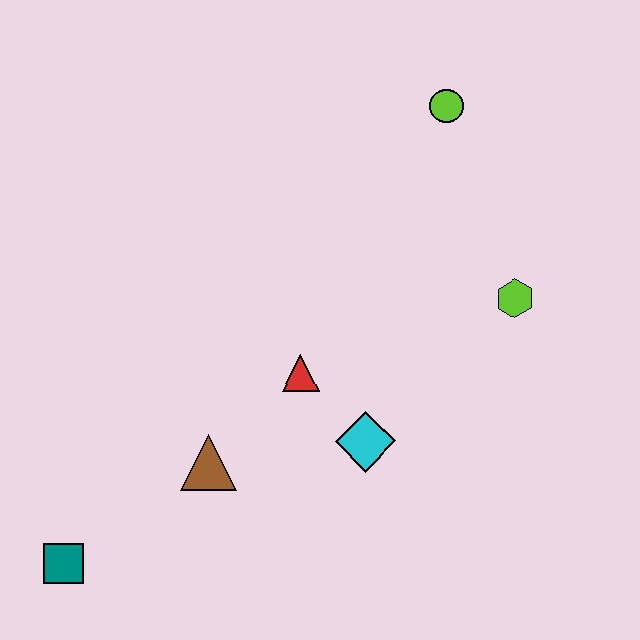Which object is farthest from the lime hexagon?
The teal square is farthest from the lime hexagon.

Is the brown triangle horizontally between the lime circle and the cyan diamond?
No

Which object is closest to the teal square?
The brown triangle is closest to the teal square.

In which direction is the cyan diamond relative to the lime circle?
The cyan diamond is below the lime circle.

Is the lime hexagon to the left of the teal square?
No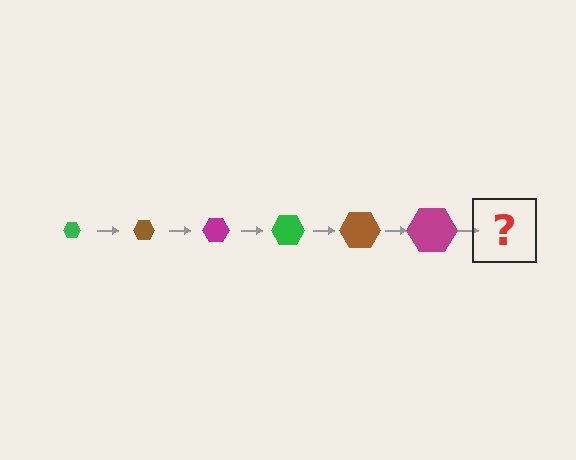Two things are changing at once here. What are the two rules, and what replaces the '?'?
The two rules are that the hexagon grows larger each step and the color cycles through green, brown, and magenta. The '?' should be a green hexagon, larger than the previous one.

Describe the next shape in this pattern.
It should be a green hexagon, larger than the previous one.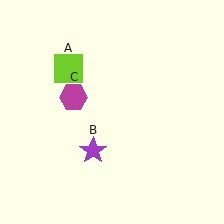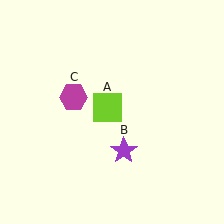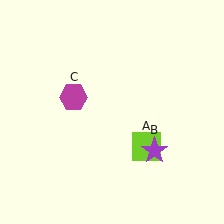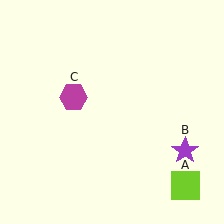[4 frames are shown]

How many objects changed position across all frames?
2 objects changed position: lime square (object A), purple star (object B).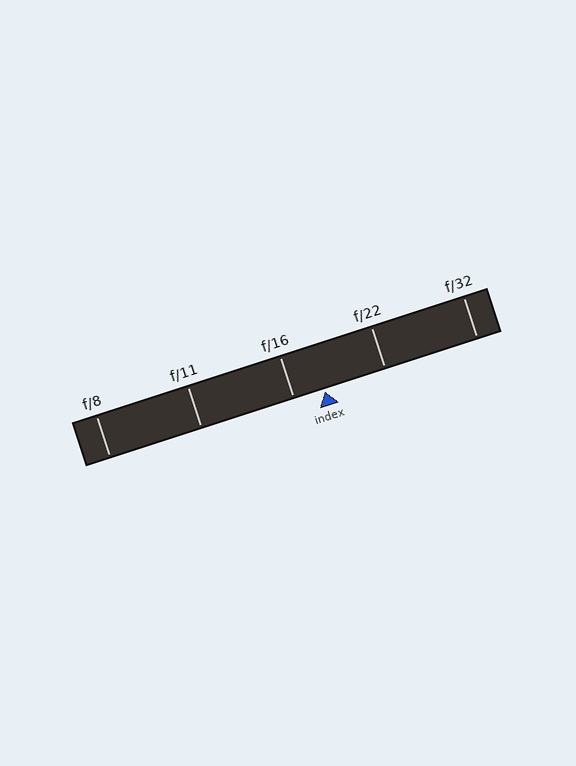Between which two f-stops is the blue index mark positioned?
The index mark is between f/16 and f/22.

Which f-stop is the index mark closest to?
The index mark is closest to f/16.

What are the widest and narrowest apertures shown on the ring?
The widest aperture shown is f/8 and the narrowest is f/32.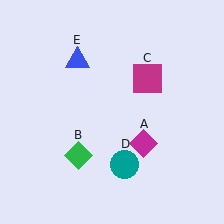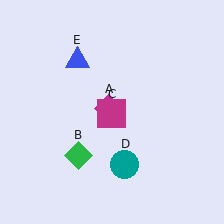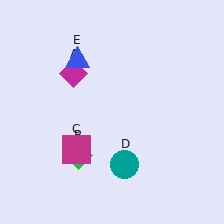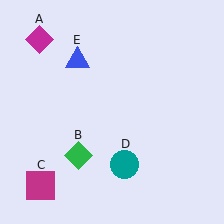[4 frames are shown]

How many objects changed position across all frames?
2 objects changed position: magenta diamond (object A), magenta square (object C).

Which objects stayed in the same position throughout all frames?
Green diamond (object B) and teal circle (object D) and blue triangle (object E) remained stationary.